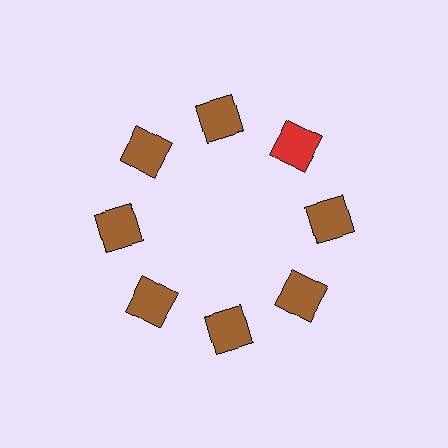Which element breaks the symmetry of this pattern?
The red square at roughly the 2 o'clock position breaks the symmetry. All other shapes are brown squares.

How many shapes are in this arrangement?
There are 8 shapes arranged in a ring pattern.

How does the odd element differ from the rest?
It has a different color: red instead of brown.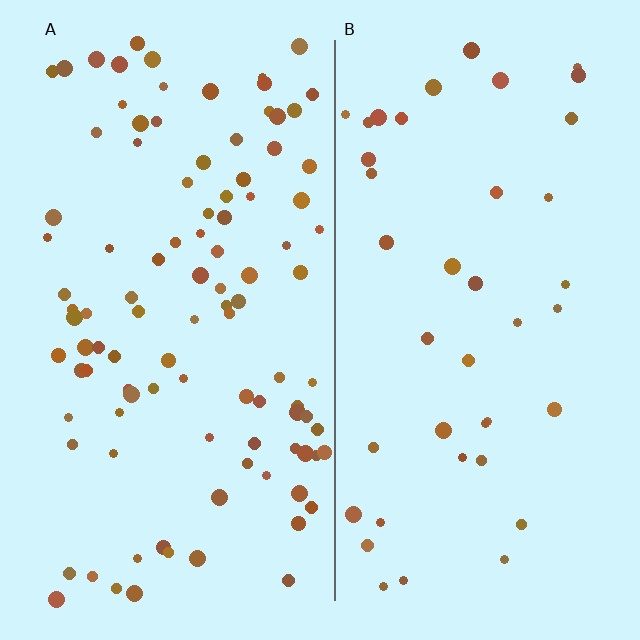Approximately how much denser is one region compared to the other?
Approximately 2.5× — region A over region B.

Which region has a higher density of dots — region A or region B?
A (the left).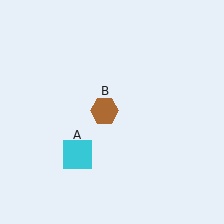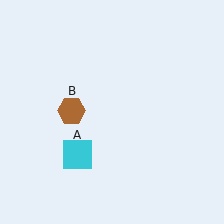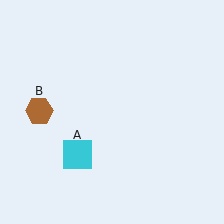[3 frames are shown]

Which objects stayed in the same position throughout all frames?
Cyan square (object A) remained stationary.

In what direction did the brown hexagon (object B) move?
The brown hexagon (object B) moved left.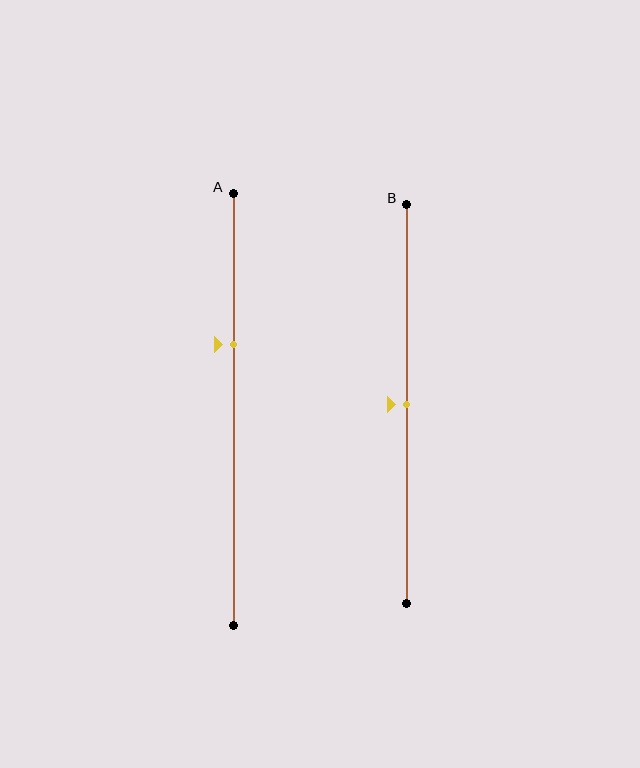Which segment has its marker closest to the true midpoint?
Segment B has its marker closest to the true midpoint.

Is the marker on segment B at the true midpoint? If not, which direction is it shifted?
Yes, the marker on segment B is at the true midpoint.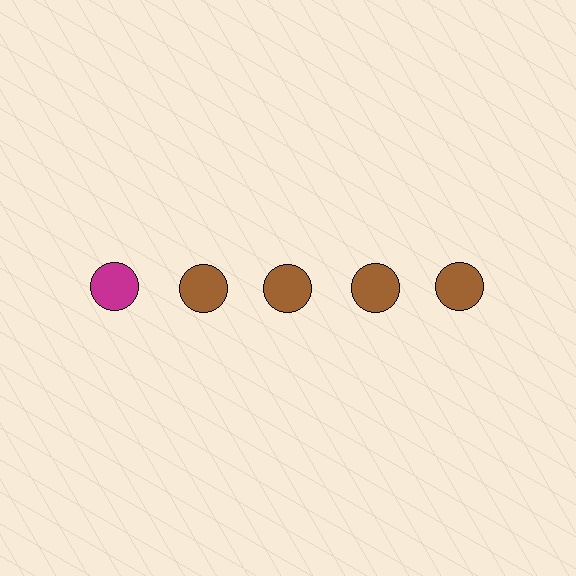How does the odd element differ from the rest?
It has a different color: magenta instead of brown.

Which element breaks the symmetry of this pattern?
The magenta circle in the top row, leftmost column breaks the symmetry. All other shapes are brown circles.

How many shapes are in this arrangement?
There are 5 shapes arranged in a grid pattern.